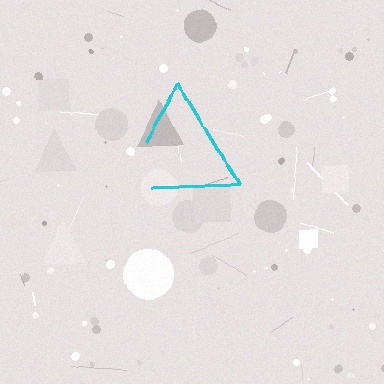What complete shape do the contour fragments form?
The contour fragments form a triangle.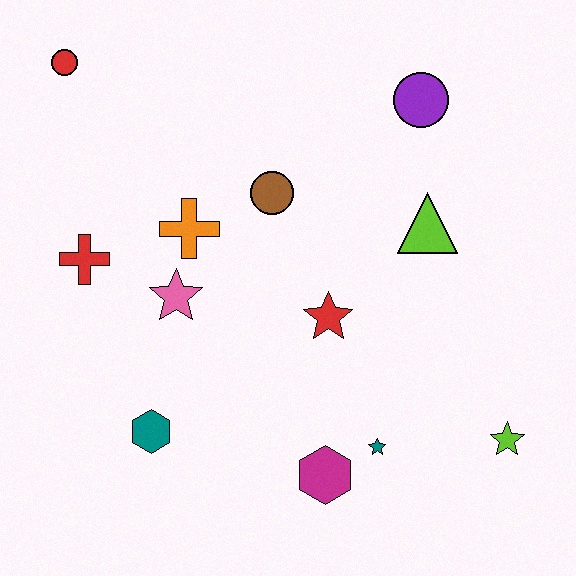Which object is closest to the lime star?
The teal star is closest to the lime star.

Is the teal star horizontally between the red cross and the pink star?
No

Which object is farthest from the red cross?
The lime star is farthest from the red cross.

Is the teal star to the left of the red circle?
No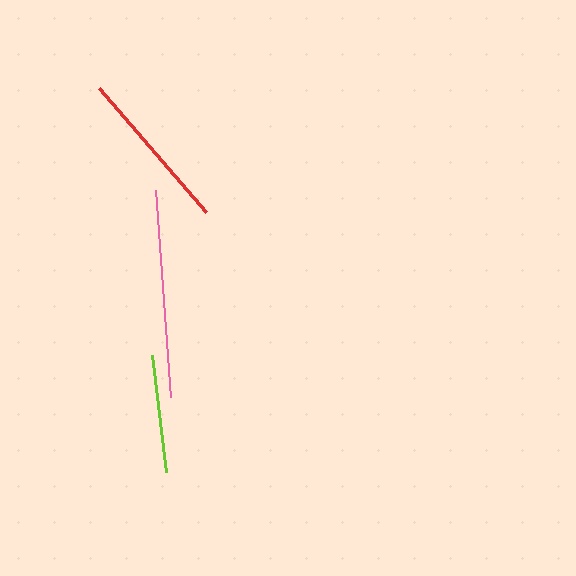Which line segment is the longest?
The pink line is the longest at approximately 207 pixels.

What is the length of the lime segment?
The lime segment is approximately 117 pixels long.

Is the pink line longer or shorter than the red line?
The pink line is longer than the red line.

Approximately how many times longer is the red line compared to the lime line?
The red line is approximately 1.4 times the length of the lime line.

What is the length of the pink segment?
The pink segment is approximately 207 pixels long.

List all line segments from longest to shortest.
From longest to shortest: pink, red, lime.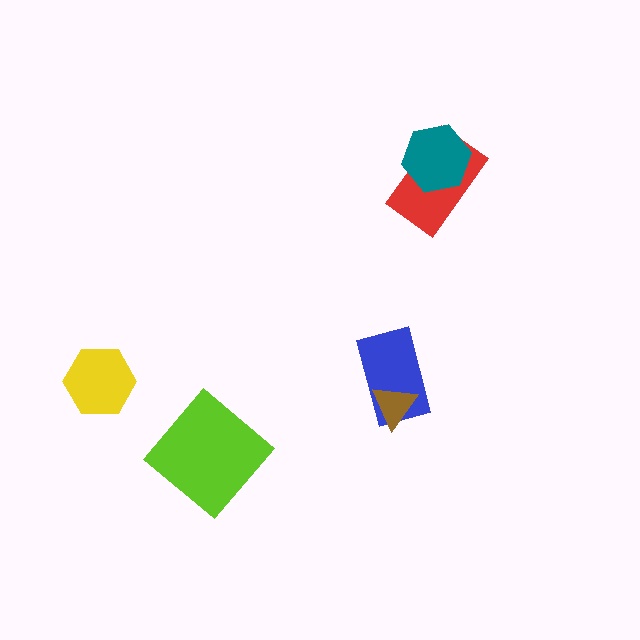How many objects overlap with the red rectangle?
1 object overlaps with the red rectangle.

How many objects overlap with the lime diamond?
0 objects overlap with the lime diamond.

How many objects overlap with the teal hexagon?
1 object overlaps with the teal hexagon.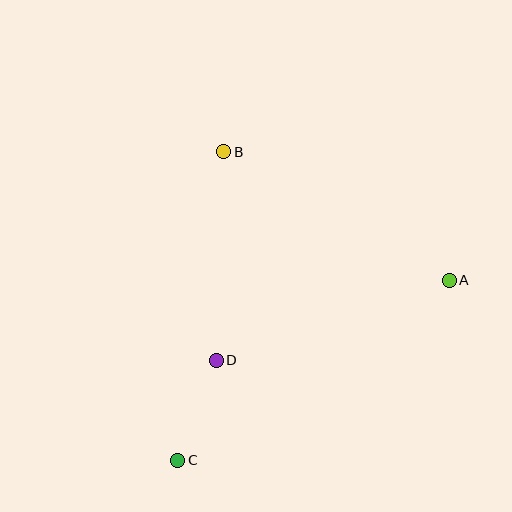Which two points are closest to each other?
Points C and D are closest to each other.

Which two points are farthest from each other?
Points A and C are farthest from each other.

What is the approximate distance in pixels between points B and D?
The distance between B and D is approximately 208 pixels.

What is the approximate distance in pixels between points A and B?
The distance between A and B is approximately 260 pixels.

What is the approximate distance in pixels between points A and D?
The distance between A and D is approximately 246 pixels.